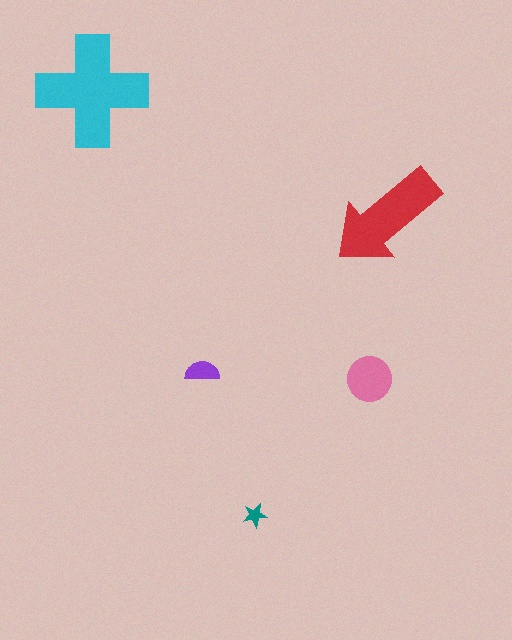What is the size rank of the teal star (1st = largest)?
5th.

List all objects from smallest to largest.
The teal star, the purple semicircle, the pink circle, the red arrow, the cyan cross.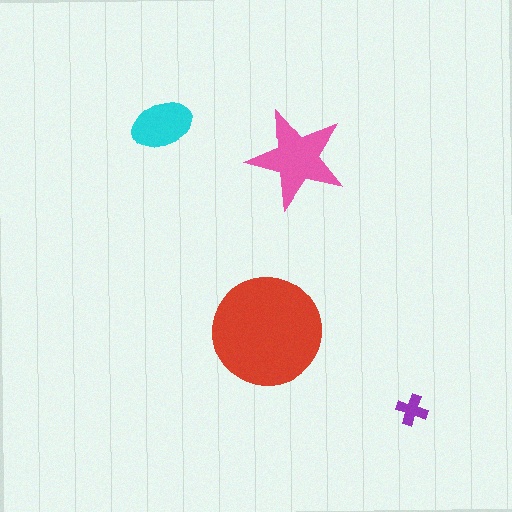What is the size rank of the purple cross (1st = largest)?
4th.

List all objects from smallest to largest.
The purple cross, the cyan ellipse, the pink star, the red circle.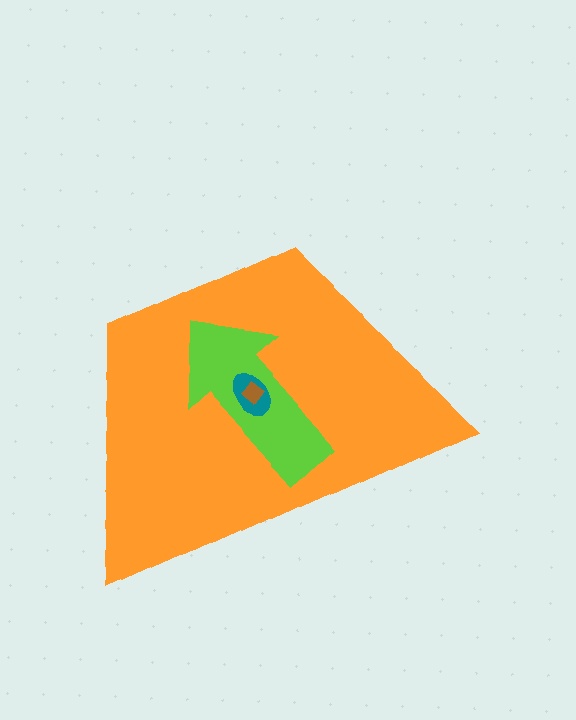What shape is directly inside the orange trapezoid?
The lime arrow.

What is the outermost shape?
The orange trapezoid.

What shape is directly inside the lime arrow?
The teal ellipse.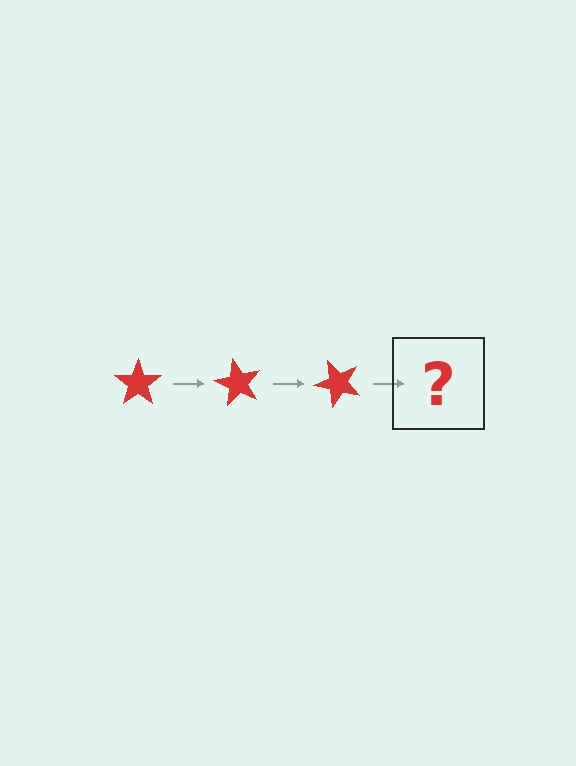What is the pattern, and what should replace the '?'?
The pattern is that the star rotates 60 degrees each step. The '?' should be a red star rotated 180 degrees.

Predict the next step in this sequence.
The next step is a red star rotated 180 degrees.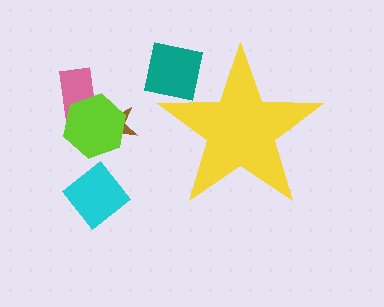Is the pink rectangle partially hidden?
No, the pink rectangle is fully visible.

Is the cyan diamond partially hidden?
No, the cyan diamond is fully visible.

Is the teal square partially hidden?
Yes, the teal square is partially hidden behind the yellow star.